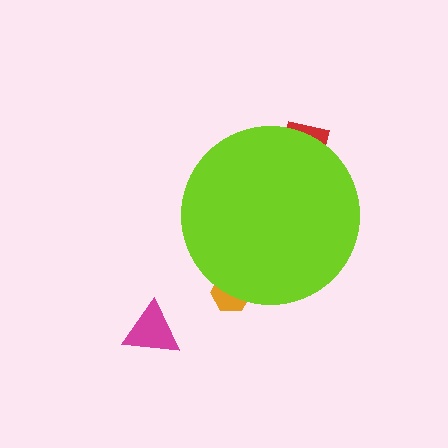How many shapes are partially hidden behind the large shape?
2 shapes are partially hidden.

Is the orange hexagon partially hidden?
Yes, the orange hexagon is partially hidden behind the lime circle.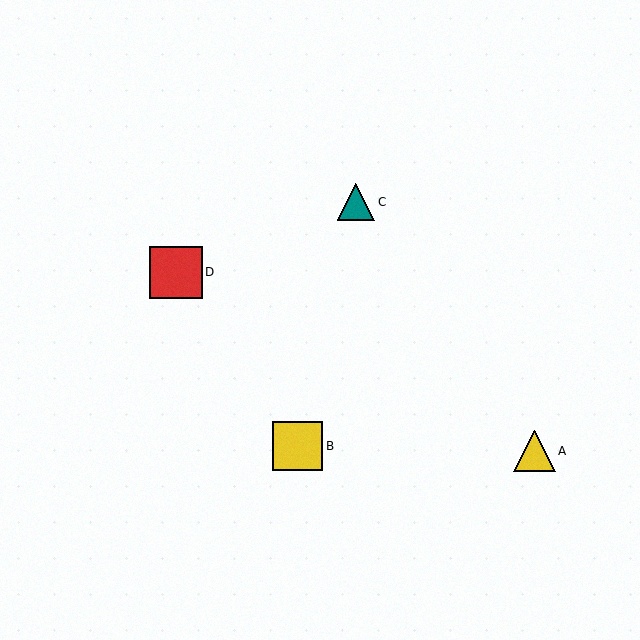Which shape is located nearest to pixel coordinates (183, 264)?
The red square (labeled D) at (176, 272) is nearest to that location.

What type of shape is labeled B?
Shape B is a yellow square.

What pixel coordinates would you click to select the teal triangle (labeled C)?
Click at (356, 202) to select the teal triangle C.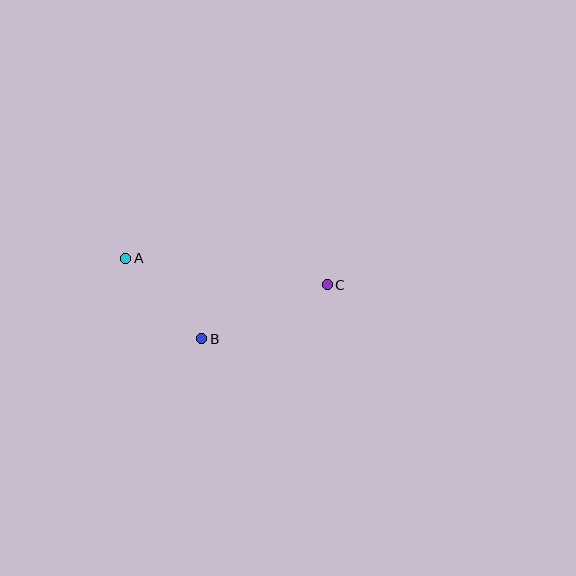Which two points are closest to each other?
Points A and B are closest to each other.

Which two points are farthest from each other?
Points A and C are farthest from each other.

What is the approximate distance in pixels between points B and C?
The distance between B and C is approximately 137 pixels.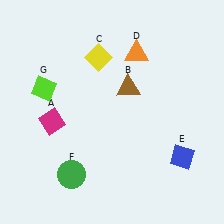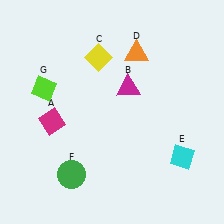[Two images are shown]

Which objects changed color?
B changed from brown to magenta. E changed from blue to cyan.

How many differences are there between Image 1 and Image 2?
There are 2 differences between the two images.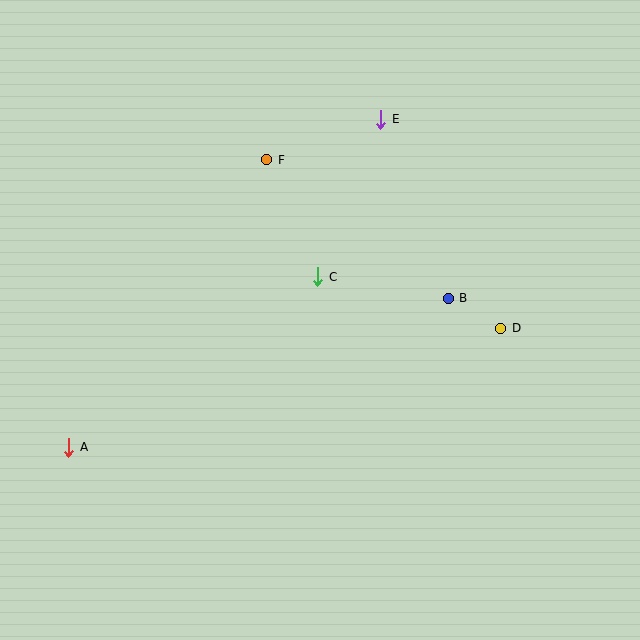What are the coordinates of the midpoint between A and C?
The midpoint between A and C is at (193, 362).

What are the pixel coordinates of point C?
Point C is at (318, 277).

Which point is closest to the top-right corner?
Point E is closest to the top-right corner.